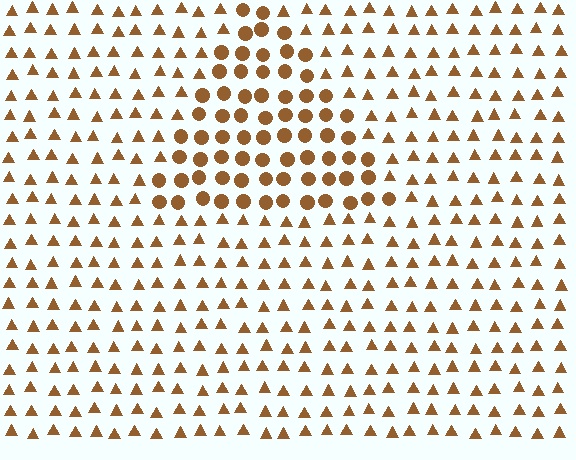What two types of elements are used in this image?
The image uses circles inside the triangle region and triangles outside it.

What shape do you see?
I see a triangle.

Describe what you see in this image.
The image is filled with small brown elements arranged in a uniform grid. A triangle-shaped region contains circles, while the surrounding area contains triangles. The boundary is defined purely by the change in element shape.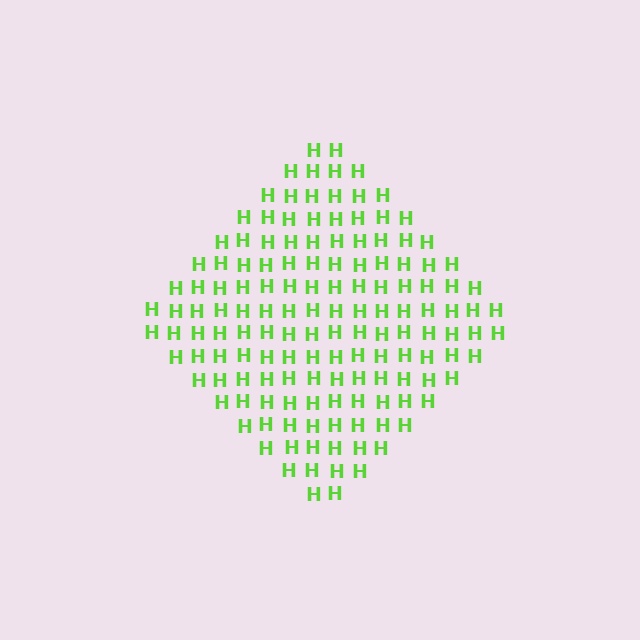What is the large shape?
The large shape is a diamond.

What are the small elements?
The small elements are letter H's.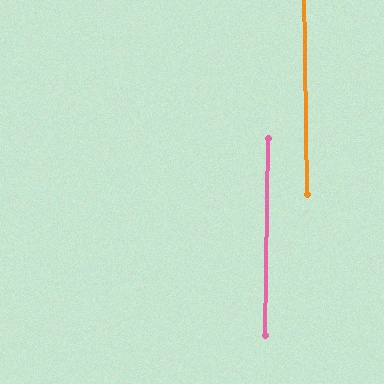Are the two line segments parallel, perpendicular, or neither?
Parallel — their directions differ by only 1.6°.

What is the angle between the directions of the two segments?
Approximately 2 degrees.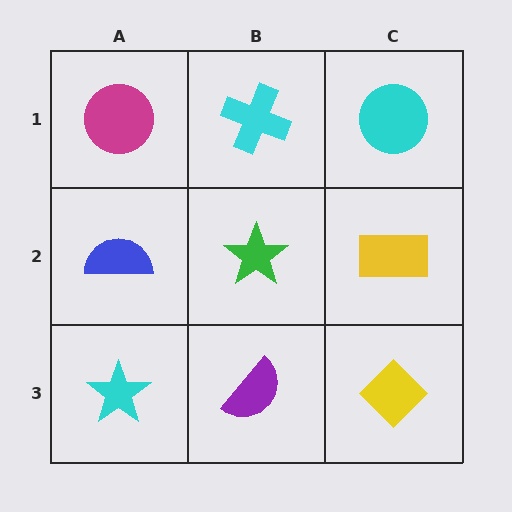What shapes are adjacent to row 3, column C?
A yellow rectangle (row 2, column C), a purple semicircle (row 3, column B).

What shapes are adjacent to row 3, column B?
A green star (row 2, column B), a cyan star (row 3, column A), a yellow diamond (row 3, column C).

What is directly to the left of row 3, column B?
A cyan star.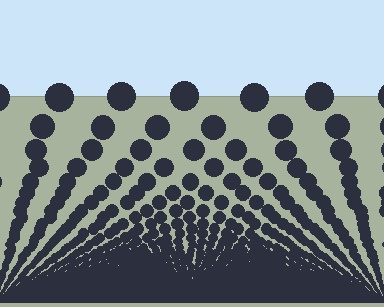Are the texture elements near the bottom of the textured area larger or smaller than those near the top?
Smaller. The gradient is inverted — elements near the bottom are smaller and denser.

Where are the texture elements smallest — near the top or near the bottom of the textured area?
Near the bottom.